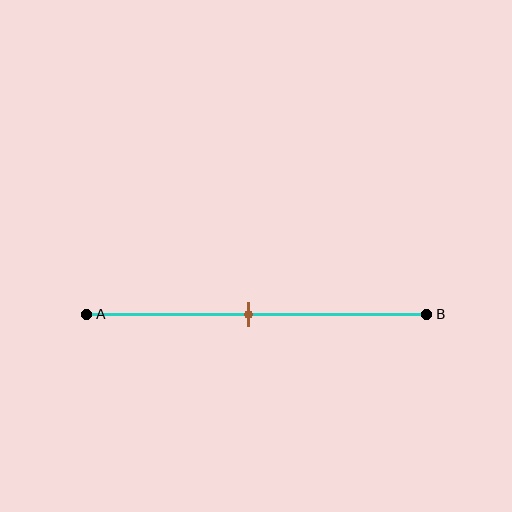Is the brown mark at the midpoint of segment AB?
Yes, the mark is approximately at the midpoint.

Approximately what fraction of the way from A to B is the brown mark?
The brown mark is approximately 50% of the way from A to B.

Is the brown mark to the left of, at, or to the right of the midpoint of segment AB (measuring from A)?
The brown mark is approximately at the midpoint of segment AB.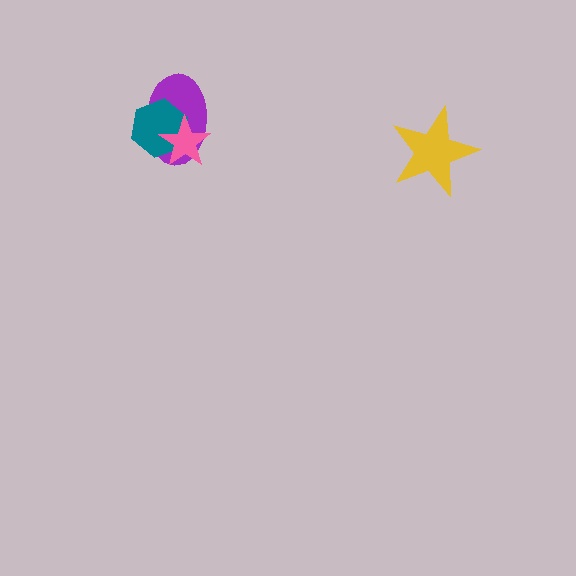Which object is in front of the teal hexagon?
The pink star is in front of the teal hexagon.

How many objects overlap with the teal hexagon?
2 objects overlap with the teal hexagon.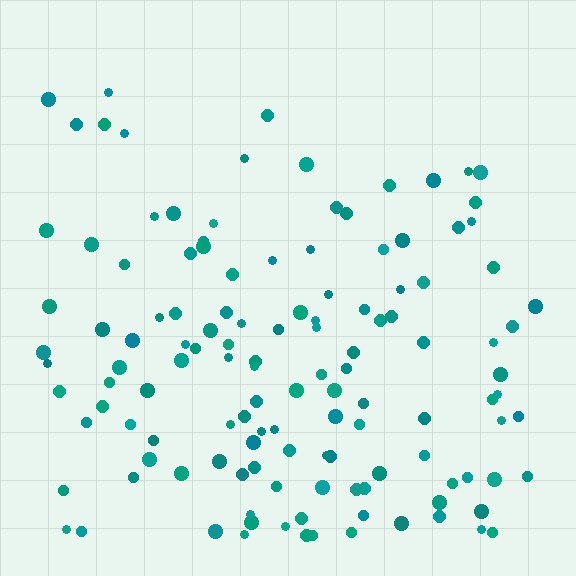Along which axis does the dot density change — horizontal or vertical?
Vertical.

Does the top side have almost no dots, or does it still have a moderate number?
Still a moderate number, just noticeably fewer than the bottom.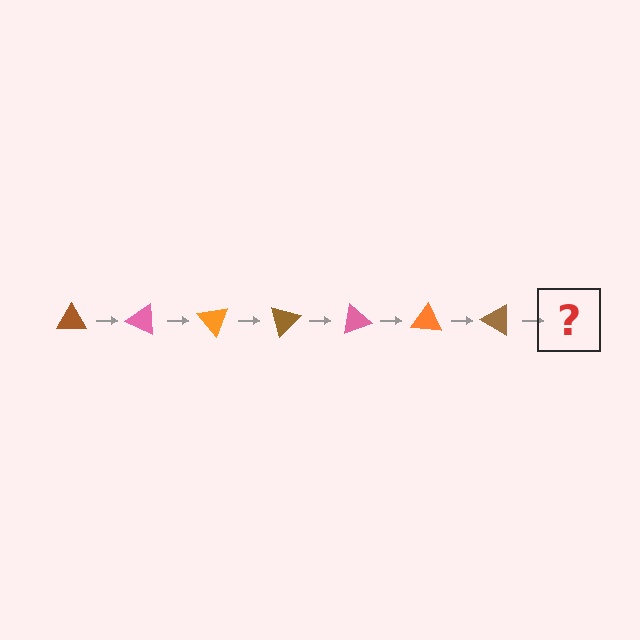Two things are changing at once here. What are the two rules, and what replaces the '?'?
The two rules are that it rotates 25 degrees each step and the color cycles through brown, pink, and orange. The '?' should be a pink triangle, rotated 175 degrees from the start.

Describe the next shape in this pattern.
It should be a pink triangle, rotated 175 degrees from the start.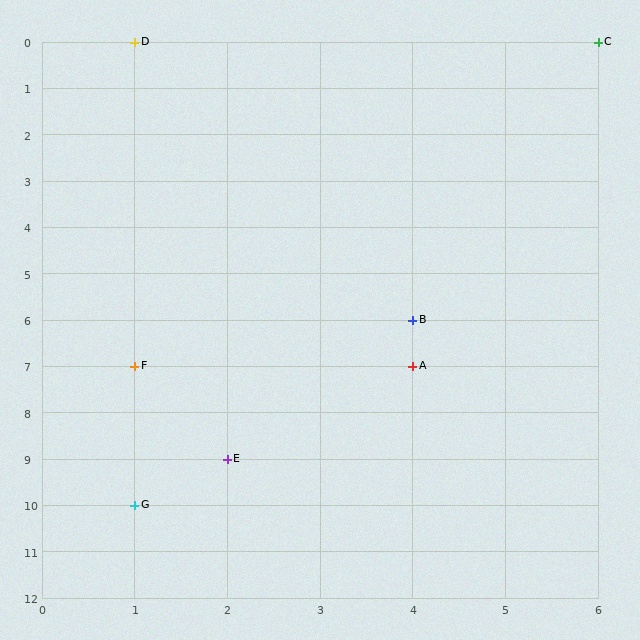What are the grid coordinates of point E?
Point E is at grid coordinates (2, 9).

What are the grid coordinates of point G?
Point G is at grid coordinates (1, 10).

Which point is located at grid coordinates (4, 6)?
Point B is at (4, 6).